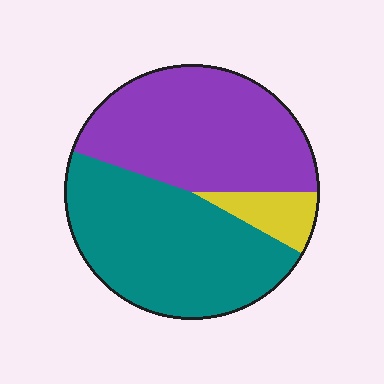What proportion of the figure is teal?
Teal covers 47% of the figure.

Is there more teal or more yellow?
Teal.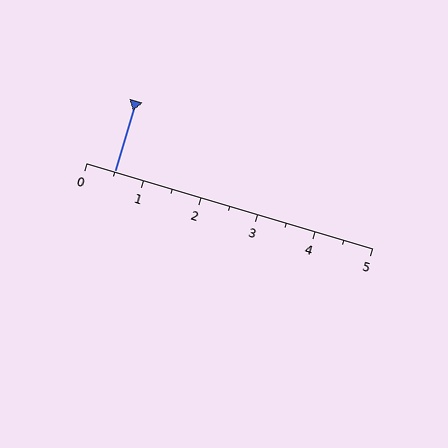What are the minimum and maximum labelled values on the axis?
The axis runs from 0 to 5.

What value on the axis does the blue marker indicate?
The marker indicates approximately 0.5.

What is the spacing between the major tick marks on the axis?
The major ticks are spaced 1 apart.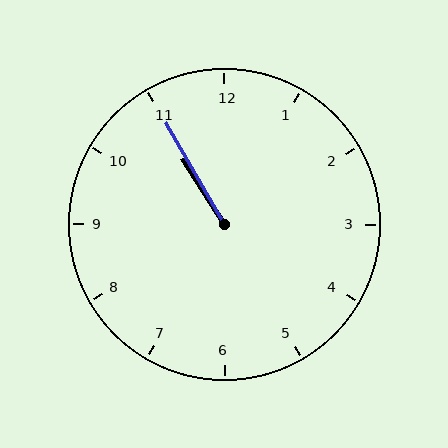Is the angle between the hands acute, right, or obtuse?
It is acute.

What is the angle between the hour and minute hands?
Approximately 2 degrees.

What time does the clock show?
10:55.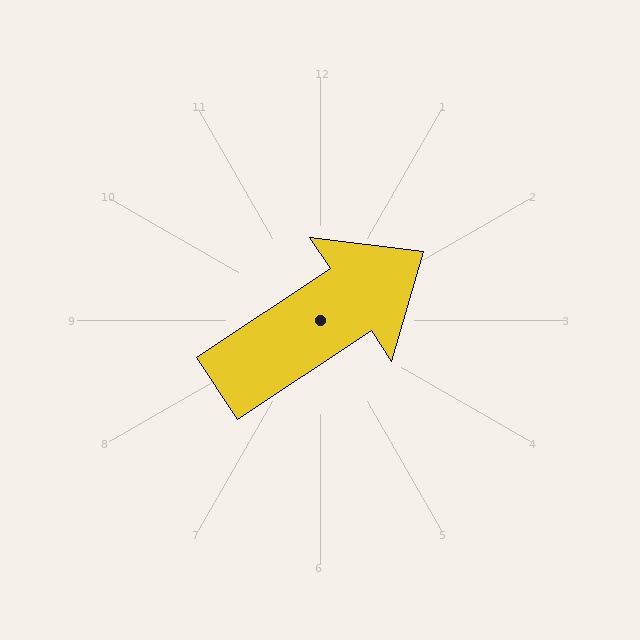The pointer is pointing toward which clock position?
Roughly 2 o'clock.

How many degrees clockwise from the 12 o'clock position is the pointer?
Approximately 56 degrees.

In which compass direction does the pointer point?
Northeast.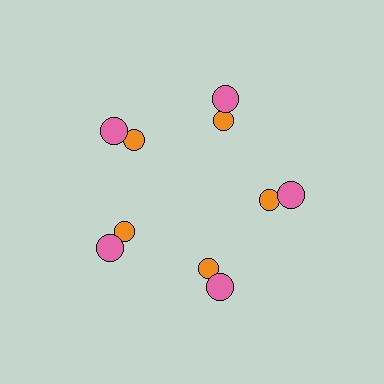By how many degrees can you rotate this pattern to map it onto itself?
The pattern maps onto itself every 72 degrees of rotation.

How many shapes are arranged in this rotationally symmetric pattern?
There are 15 shapes, arranged in 5 groups of 3.